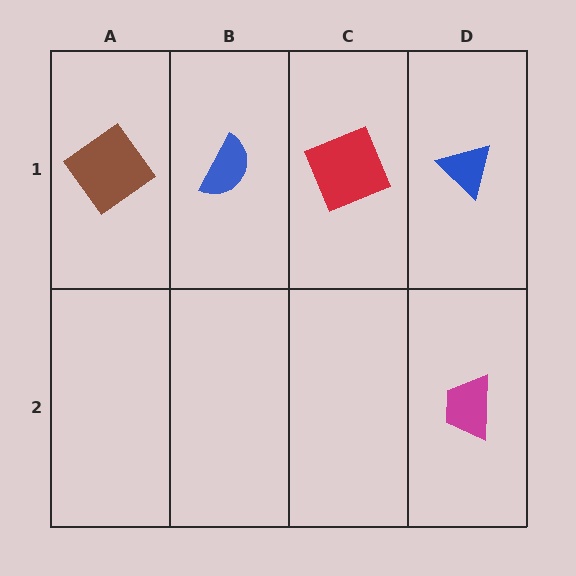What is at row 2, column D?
A magenta trapezoid.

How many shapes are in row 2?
1 shape.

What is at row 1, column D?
A blue triangle.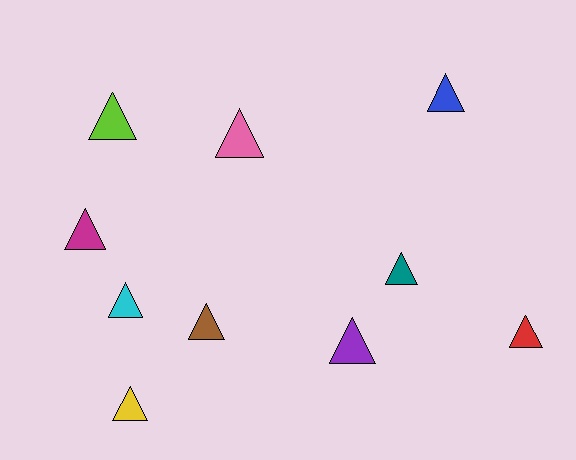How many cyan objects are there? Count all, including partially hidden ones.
There is 1 cyan object.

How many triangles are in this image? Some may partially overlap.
There are 10 triangles.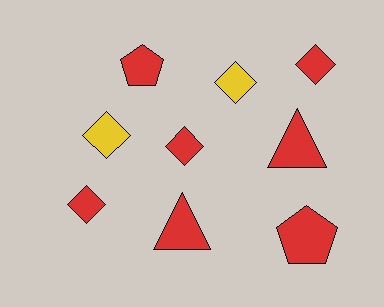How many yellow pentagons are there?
There are no yellow pentagons.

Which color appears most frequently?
Red, with 7 objects.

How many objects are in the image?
There are 9 objects.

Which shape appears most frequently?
Diamond, with 5 objects.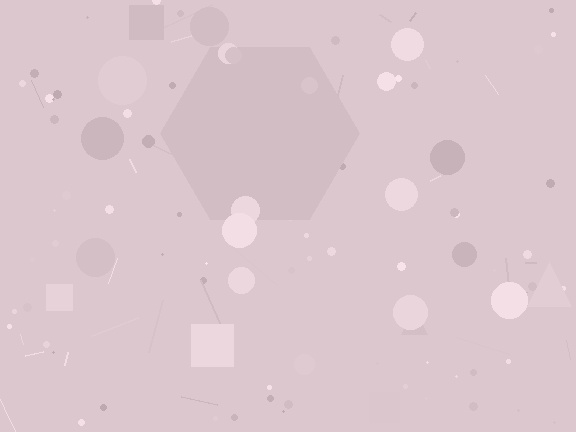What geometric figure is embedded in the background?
A hexagon is embedded in the background.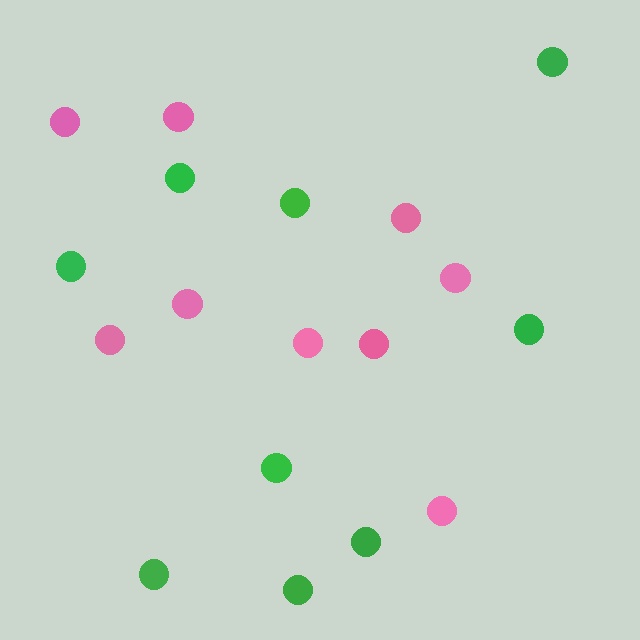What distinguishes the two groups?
There are 2 groups: one group of green circles (9) and one group of pink circles (9).